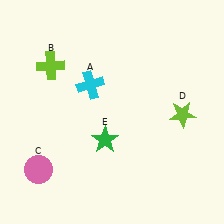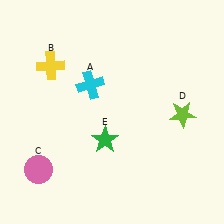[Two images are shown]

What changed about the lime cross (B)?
In Image 1, B is lime. In Image 2, it changed to yellow.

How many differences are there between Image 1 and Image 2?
There is 1 difference between the two images.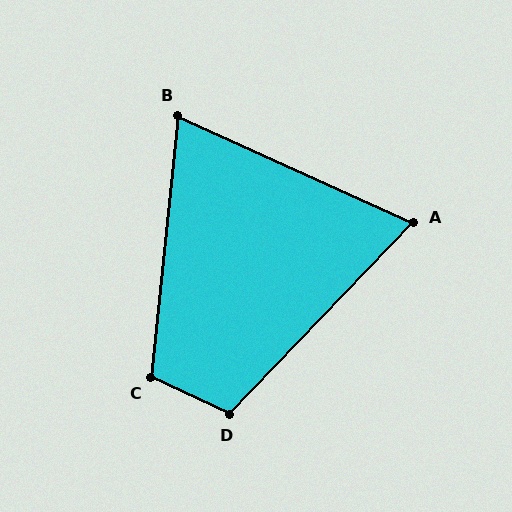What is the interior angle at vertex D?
Approximately 108 degrees (obtuse).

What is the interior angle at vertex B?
Approximately 72 degrees (acute).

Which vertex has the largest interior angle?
C, at approximately 109 degrees.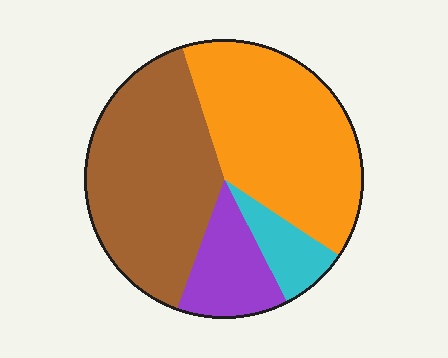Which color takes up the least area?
Cyan, at roughly 10%.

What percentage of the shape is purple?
Purple takes up less than a quarter of the shape.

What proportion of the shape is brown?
Brown covers about 40% of the shape.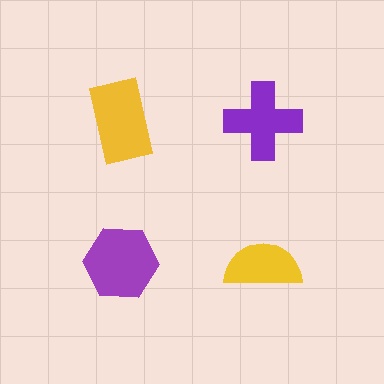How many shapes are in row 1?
2 shapes.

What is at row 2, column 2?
A yellow semicircle.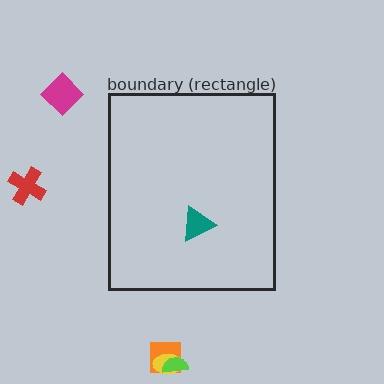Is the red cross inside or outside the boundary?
Outside.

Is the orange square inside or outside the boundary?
Outside.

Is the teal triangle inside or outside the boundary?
Inside.